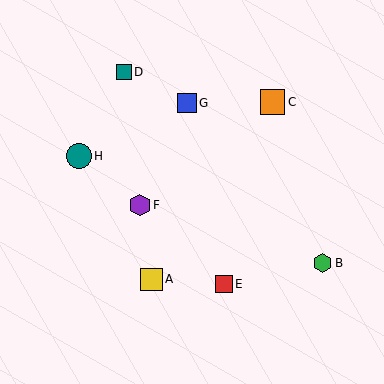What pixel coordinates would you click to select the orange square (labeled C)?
Click at (273, 102) to select the orange square C.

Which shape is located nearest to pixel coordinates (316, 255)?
The green hexagon (labeled B) at (323, 263) is nearest to that location.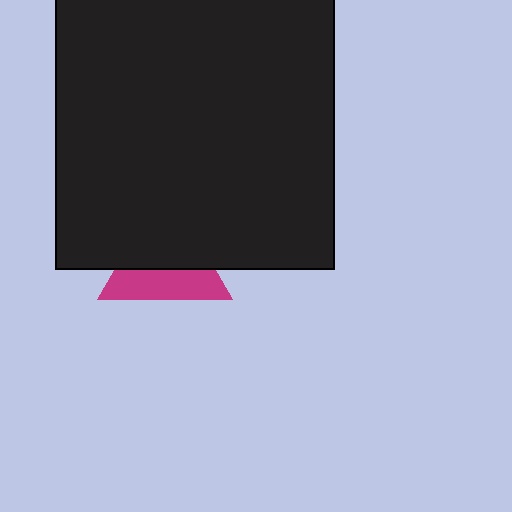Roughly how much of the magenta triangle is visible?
A small part of it is visible (roughly 45%).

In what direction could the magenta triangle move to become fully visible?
The magenta triangle could move down. That would shift it out from behind the black rectangle entirely.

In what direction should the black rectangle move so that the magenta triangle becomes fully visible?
The black rectangle should move up. That is the shortest direction to clear the overlap and leave the magenta triangle fully visible.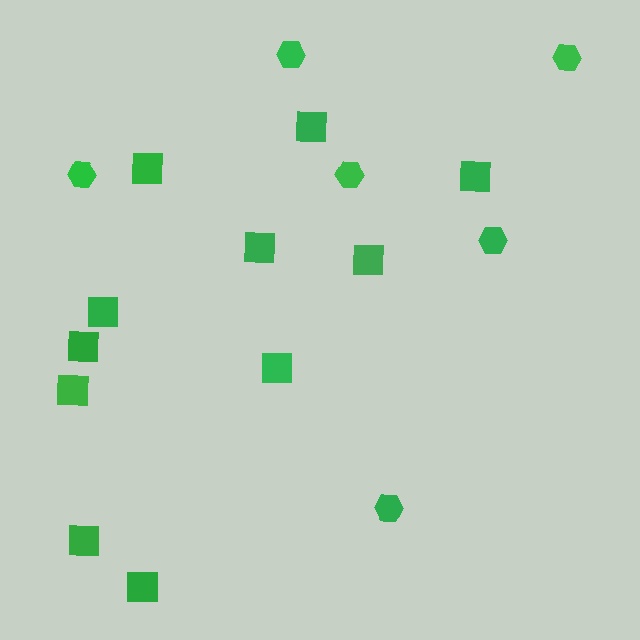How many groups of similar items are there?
There are 2 groups: one group of hexagons (6) and one group of squares (11).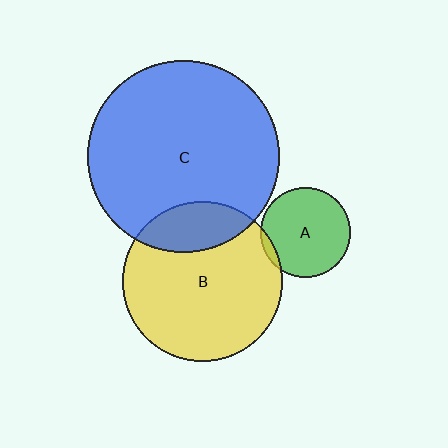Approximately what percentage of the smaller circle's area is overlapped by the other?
Approximately 5%.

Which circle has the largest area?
Circle C (blue).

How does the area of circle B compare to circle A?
Approximately 3.2 times.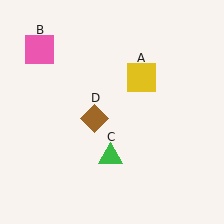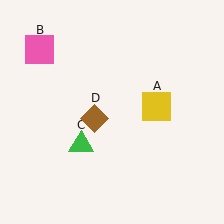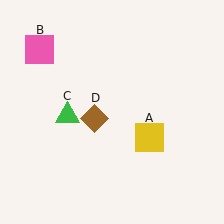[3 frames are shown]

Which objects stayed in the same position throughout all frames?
Pink square (object B) and brown diamond (object D) remained stationary.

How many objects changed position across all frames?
2 objects changed position: yellow square (object A), green triangle (object C).